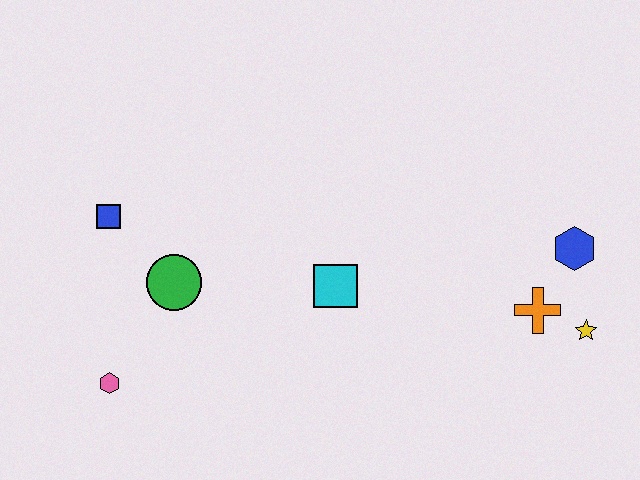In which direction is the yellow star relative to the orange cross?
The yellow star is to the right of the orange cross.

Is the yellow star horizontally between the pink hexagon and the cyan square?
No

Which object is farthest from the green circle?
The yellow star is farthest from the green circle.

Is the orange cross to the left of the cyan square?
No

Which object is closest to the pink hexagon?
The green circle is closest to the pink hexagon.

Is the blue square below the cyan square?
No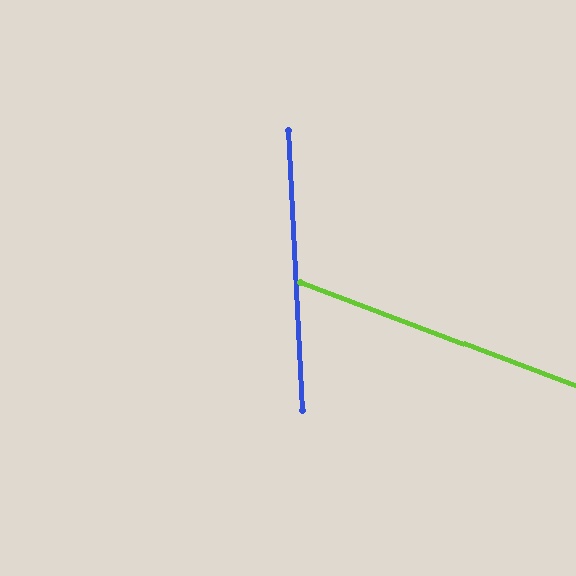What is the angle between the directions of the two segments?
Approximately 66 degrees.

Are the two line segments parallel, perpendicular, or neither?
Neither parallel nor perpendicular — they differ by about 66°.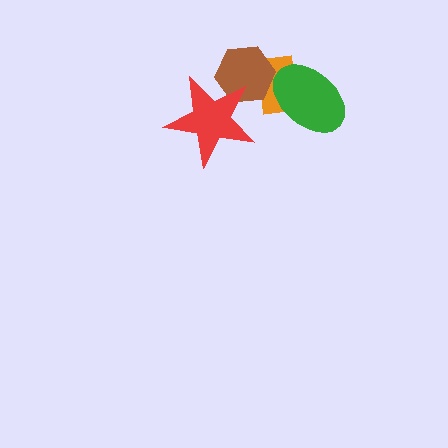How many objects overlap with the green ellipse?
1 object overlaps with the green ellipse.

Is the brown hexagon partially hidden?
Yes, it is partially covered by another shape.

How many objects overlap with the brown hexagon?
2 objects overlap with the brown hexagon.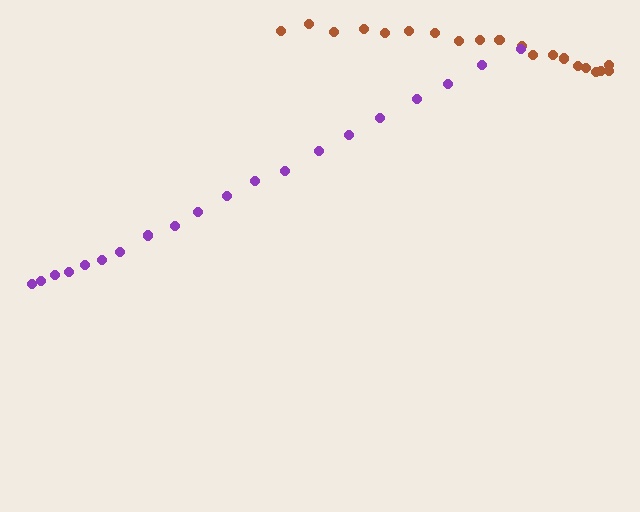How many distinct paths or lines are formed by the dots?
There are 2 distinct paths.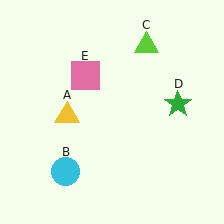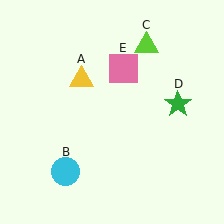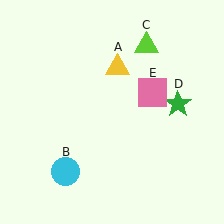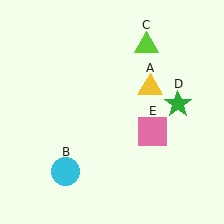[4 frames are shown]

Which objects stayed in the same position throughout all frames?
Cyan circle (object B) and lime triangle (object C) and green star (object D) remained stationary.